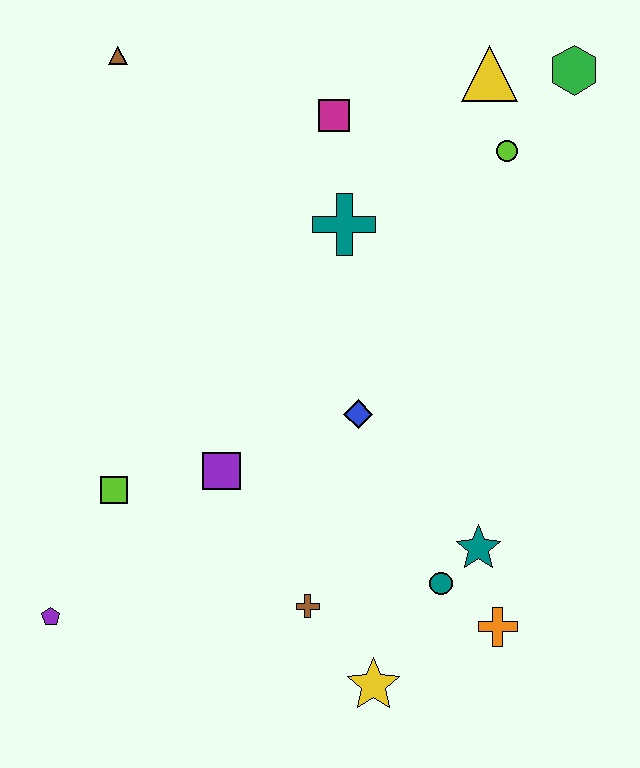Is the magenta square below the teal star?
No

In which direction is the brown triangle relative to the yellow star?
The brown triangle is above the yellow star.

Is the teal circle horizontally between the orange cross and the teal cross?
Yes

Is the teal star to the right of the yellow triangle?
No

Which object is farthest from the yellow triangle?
The purple pentagon is farthest from the yellow triangle.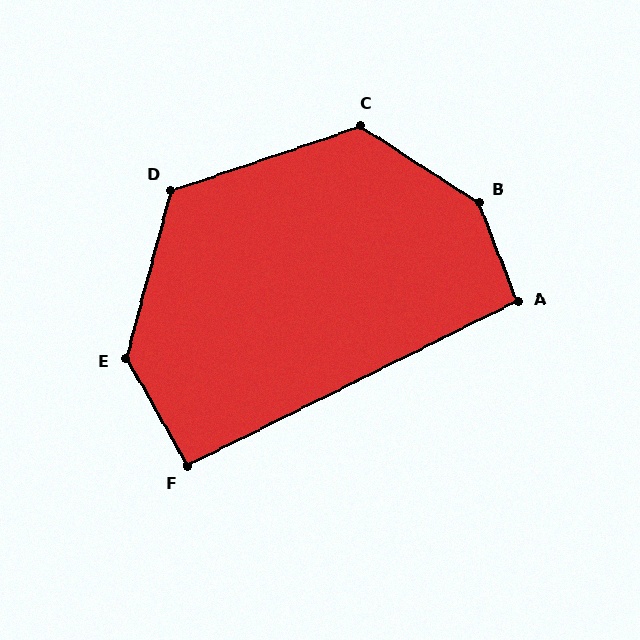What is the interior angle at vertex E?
Approximately 136 degrees (obtuse).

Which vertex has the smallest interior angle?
F, at approximately 93 degrees.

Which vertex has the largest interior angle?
B, at approximately 144 degrees.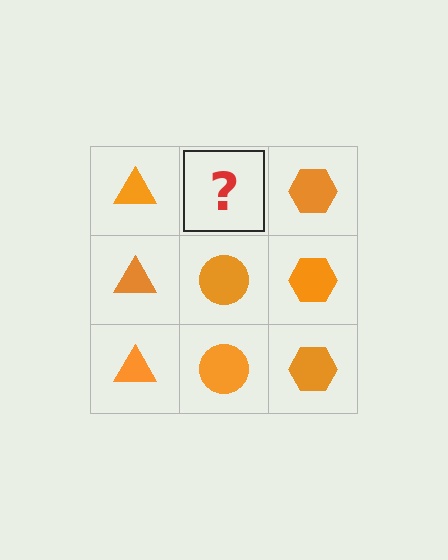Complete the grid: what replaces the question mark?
The question mark should be replaced with an orange circle.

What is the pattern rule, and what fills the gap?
The rule is that each column has a consistent shape. The gap should be filled with an orange circle.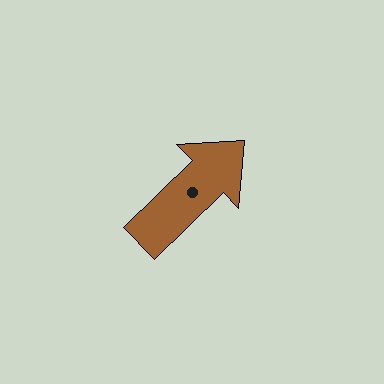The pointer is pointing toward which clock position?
Roughly 2 o'clock.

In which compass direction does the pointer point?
Northeast.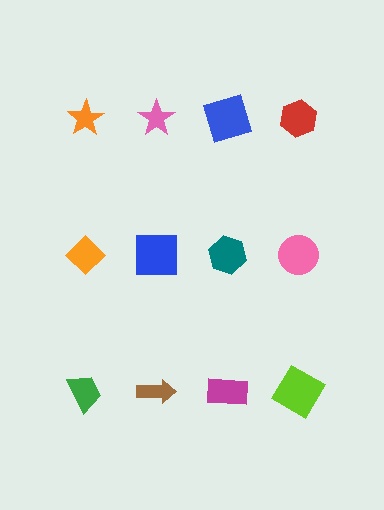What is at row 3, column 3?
A magenta rectangle.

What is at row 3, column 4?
A lime square.